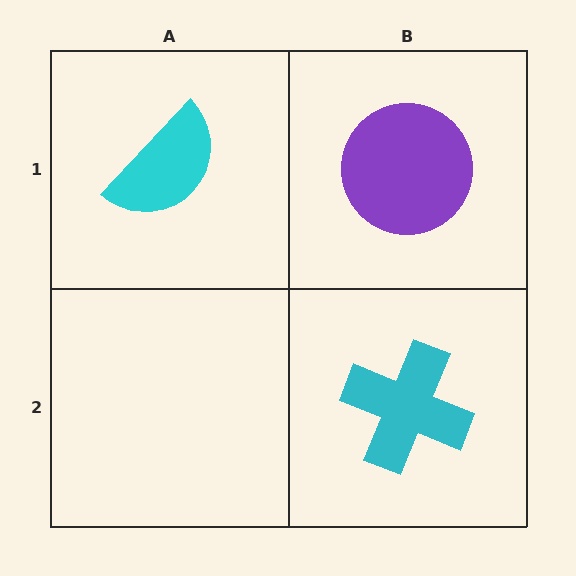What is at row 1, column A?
A cyan semicircle.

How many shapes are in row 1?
2 shapes.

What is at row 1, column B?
A purple circle.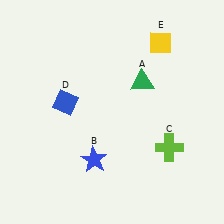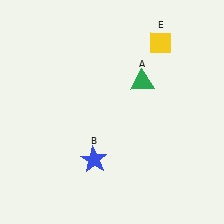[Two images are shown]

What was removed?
The lime cross (C), the blue diamond (D) were removed in Image 2.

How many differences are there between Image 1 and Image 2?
There are 2 differences between the two images.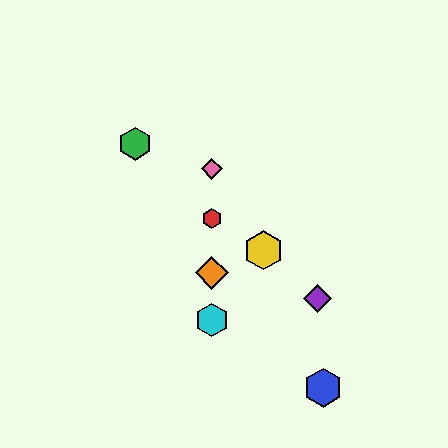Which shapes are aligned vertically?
The red hexagon, the orange diamond, the cyan hexagon, the pink diamond are aligned vertically.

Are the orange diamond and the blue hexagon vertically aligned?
No, the orange diamond is at x≈212 and the blue hexagon is at x≈323.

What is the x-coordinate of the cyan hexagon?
The cyan hexagon is at x≈212.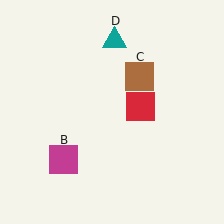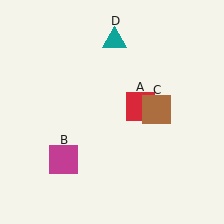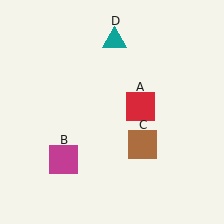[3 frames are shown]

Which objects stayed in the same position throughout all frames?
Red square (object A) and magenta square (object B) and teal triangle (object D) remained stationary.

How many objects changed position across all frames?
1 object changed position: brown square (object C).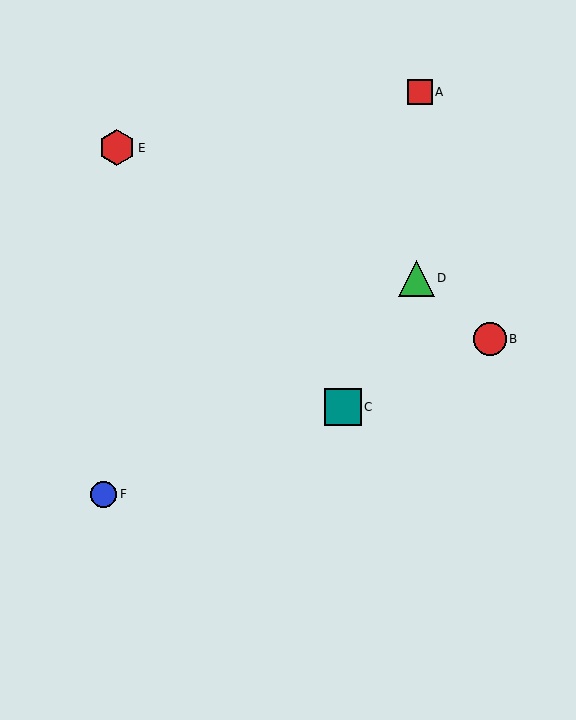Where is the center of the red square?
The center of the red square is at (420, 92).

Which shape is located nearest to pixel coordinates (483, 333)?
The red circle (labeled B) at (490, 339) is nearest to that location.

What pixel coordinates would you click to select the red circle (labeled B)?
Click at (490, 339) to select the red circle B.